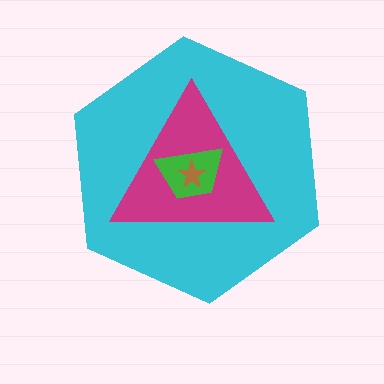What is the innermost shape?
The brown star.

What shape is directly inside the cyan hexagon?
The magenta triangle.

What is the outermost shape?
The cyan hexagon.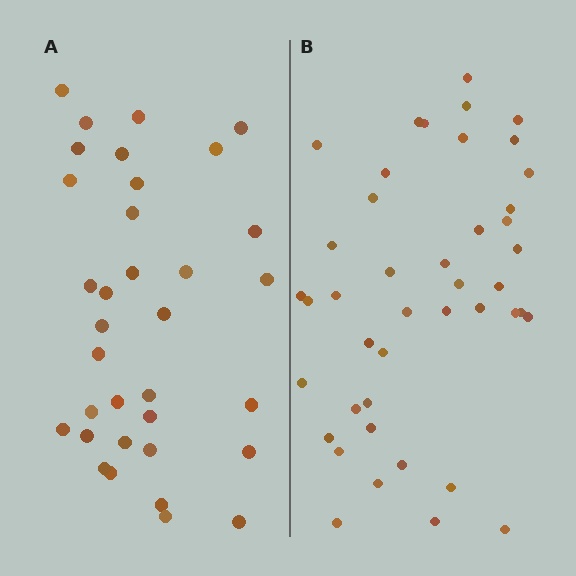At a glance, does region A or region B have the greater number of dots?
Region B (the right region) has more dots.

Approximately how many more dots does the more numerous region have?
Region B has roughly 8 or so more dots than region A.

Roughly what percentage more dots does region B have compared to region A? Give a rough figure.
About 25% more.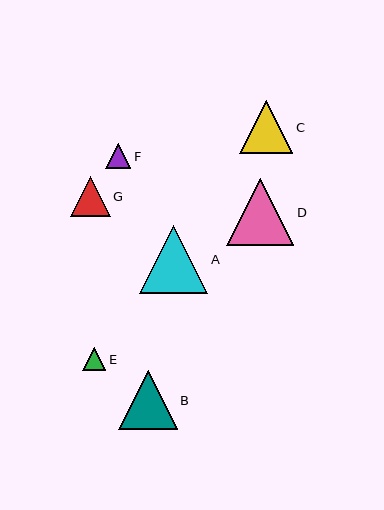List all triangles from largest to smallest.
From largest to smallest: A, D, B, C, G, F, E.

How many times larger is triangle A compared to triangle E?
Triangle A is approximately 3.0 times the size of triangle E.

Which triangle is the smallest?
Triangle E is the smallest with a size of approximately 23 pixels.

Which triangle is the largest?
Triangle A is the largest with a size of approximately 68 pixels.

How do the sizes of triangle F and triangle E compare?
Triangle F and triangle E are approximately the same size.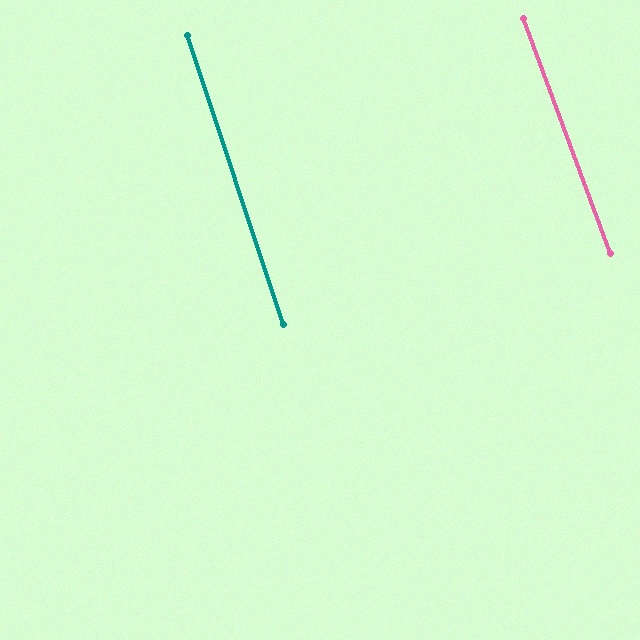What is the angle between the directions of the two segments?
Approximately 2 degrees.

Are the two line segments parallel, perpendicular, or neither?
Parallel — their directions differ by only 1.9°.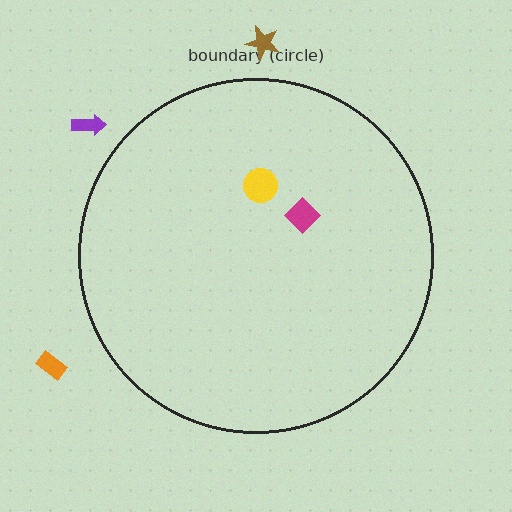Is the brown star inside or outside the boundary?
Outside.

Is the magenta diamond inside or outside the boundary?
Inside.